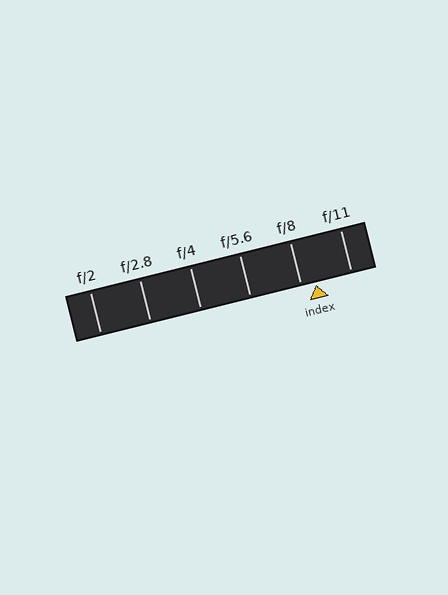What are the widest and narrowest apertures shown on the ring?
The widest aperture shown is f/2 and the narrowest is f/11.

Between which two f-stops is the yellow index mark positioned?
The index mark is between f/8 and f/11.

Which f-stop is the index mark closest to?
The index mark is closest to f/8.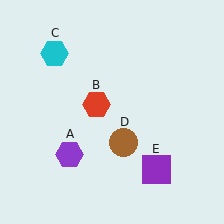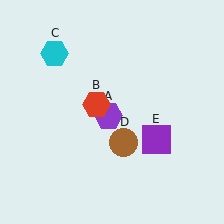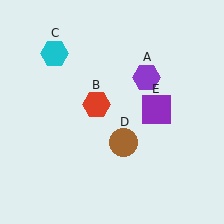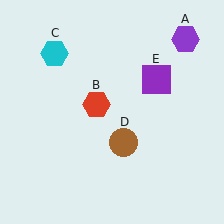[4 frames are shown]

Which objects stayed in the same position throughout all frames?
Red hexagon (object B) and cyan hexagon (object C) and brown circle (object D) remained stationary.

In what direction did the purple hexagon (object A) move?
The purple hexagon (object A) moved up and to the right.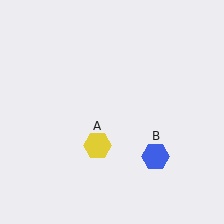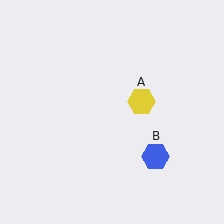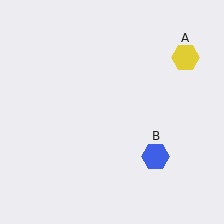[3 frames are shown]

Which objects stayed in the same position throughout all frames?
Blue hexagon (object B) remained stationary.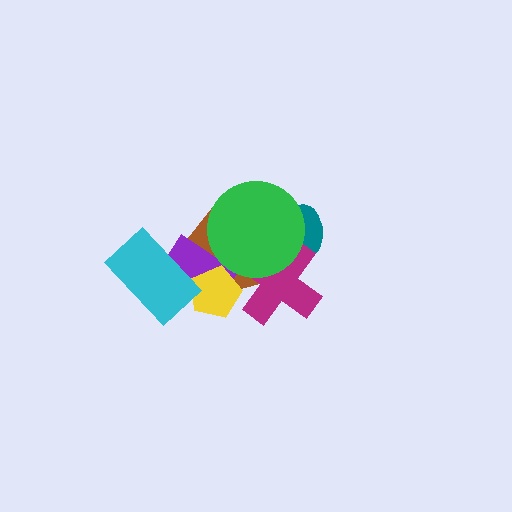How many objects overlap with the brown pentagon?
5 objects overlap with the brown pentagon.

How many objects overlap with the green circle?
4 objects overlap with the green circle.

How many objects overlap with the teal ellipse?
2 objects overlap with the teal ellipse.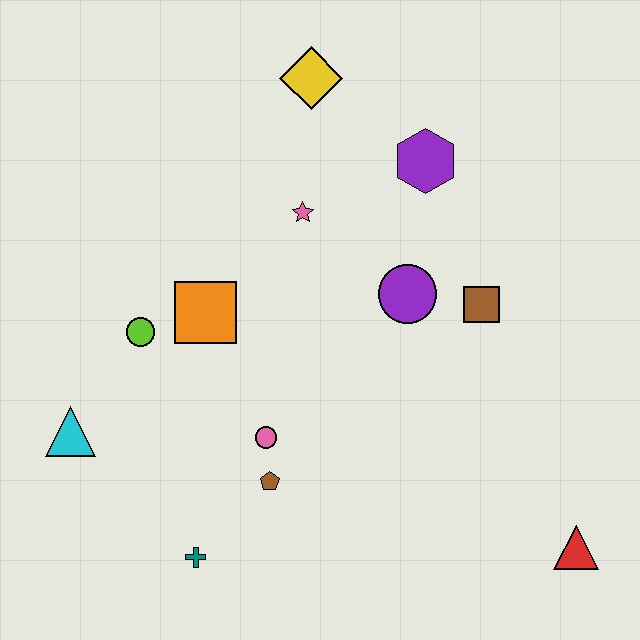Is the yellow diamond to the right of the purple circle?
No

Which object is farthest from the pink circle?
The yellow diamond is farthest from the pink circle.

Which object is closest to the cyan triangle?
The lime circle is closest to the cyan triangle.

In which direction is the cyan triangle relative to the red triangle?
The cyan triangle is to the left of the red triangle.